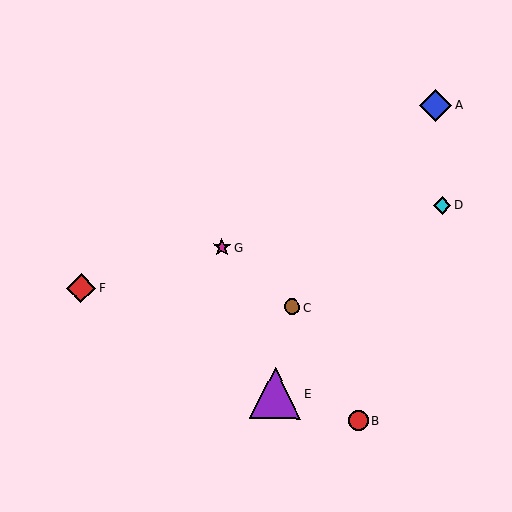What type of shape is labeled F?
Shape F is a red diamond.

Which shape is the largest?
The purple triangle (labeled E) is the largest.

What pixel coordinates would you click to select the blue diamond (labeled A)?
Click at (436, 105) to select the blue diamond A.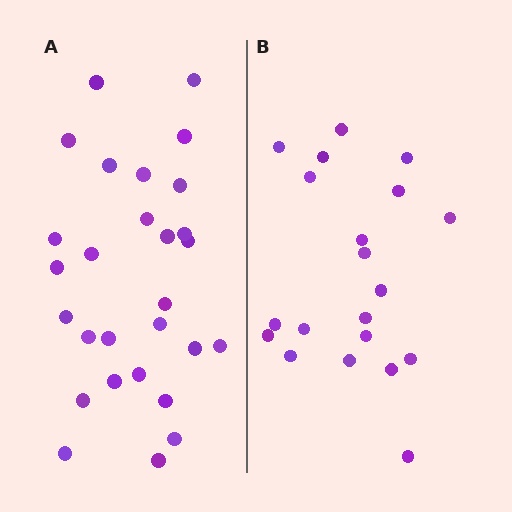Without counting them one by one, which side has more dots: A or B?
Region A (the left region) has more dots.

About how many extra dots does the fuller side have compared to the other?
Region A has roughly 8 or so more dots than region B.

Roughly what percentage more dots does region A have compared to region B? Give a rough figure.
About 40% more.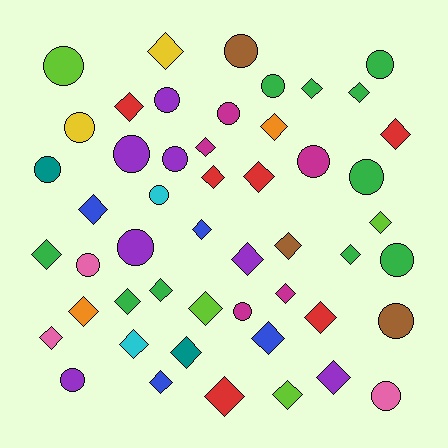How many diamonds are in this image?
There are 30 diamonds.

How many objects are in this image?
There are 50 objects.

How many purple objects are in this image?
There are 7 purple objects.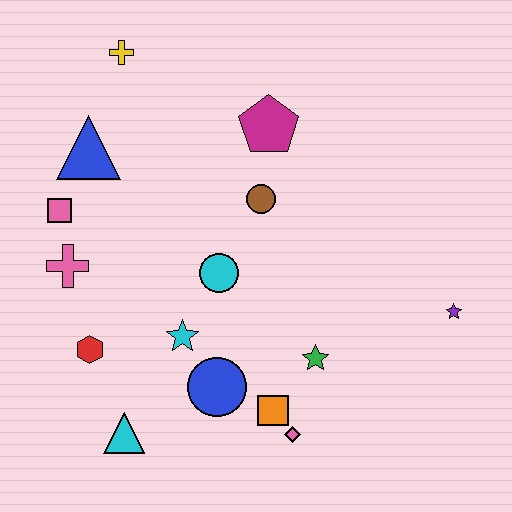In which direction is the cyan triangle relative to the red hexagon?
The cyan triangle is below the red hexagon.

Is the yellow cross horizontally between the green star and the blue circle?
No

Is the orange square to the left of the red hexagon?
No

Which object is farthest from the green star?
The yellow cross is farthest from the green star.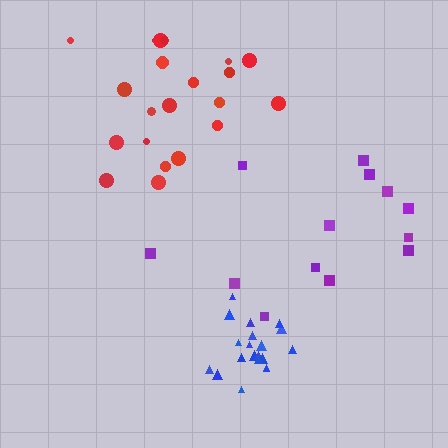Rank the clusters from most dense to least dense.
blue, red, purple.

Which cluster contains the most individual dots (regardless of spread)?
Red (21).